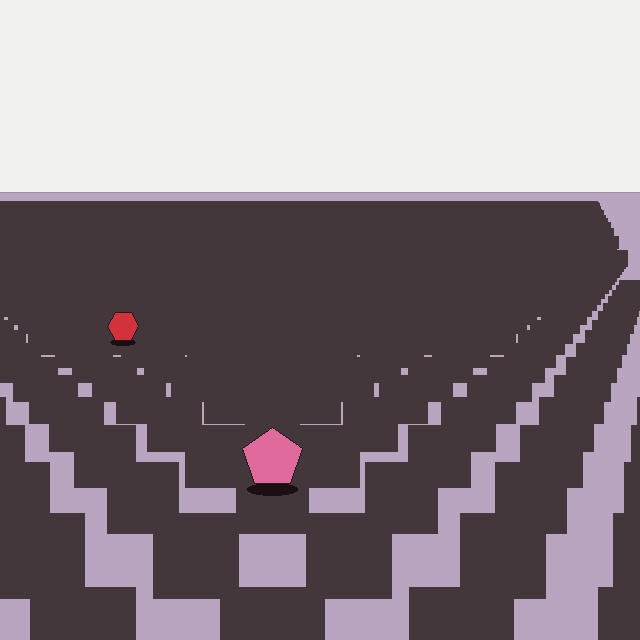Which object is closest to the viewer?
The pink pentagon is closest. The texture marks near it are larger and more spread out.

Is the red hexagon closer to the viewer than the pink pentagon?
No. The pink pentagon is closer — you can tell from the texture gradient: the ground texture is coarser near it.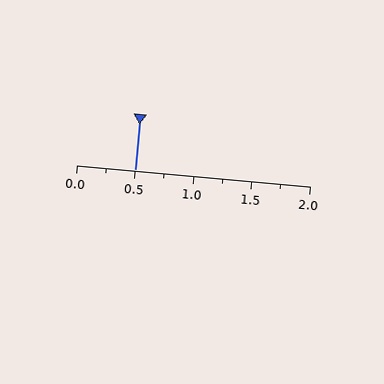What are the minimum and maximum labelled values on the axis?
The axis runs from 0.0 to 2.0.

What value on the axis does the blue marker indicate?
The marker indicates approximately 0.5.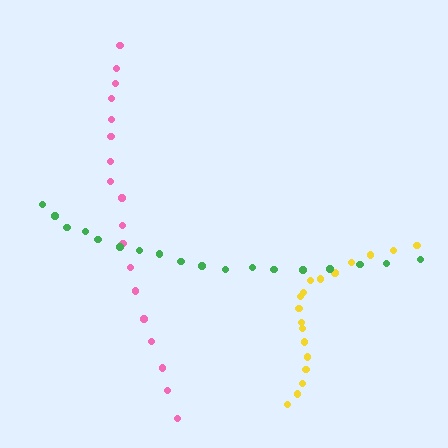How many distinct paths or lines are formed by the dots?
There are 3 distinct paths.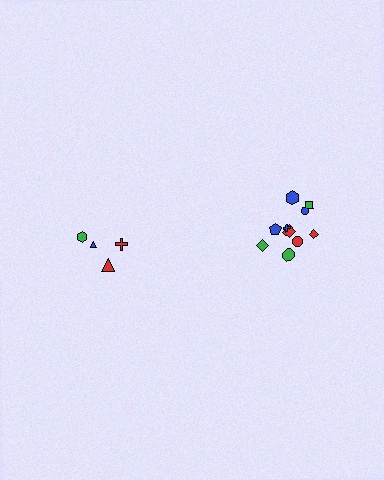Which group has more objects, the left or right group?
The right group.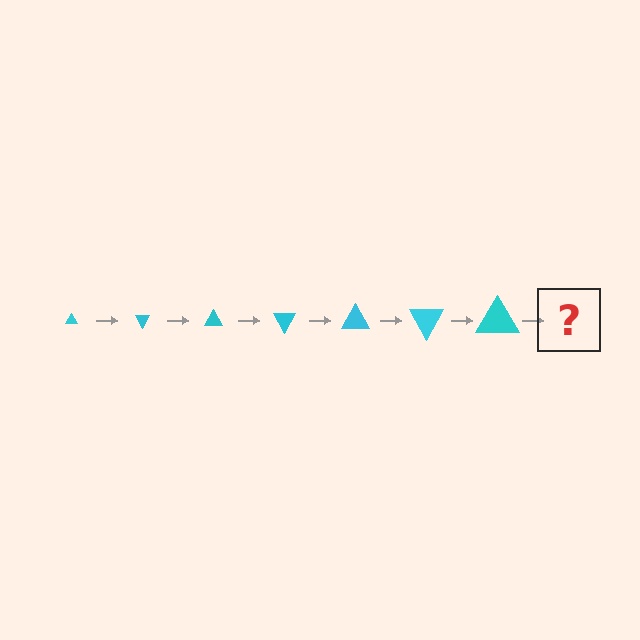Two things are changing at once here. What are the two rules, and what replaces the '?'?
The two rules are that the triangle grows larger each step and it rotates 60 degrees each step. The '?' should be a triangle, larger than the previous one and rotated 420 degrees from the start.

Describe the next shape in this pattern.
It should be a triangle, larger than the previous one and rotated 420 degrees from the start.